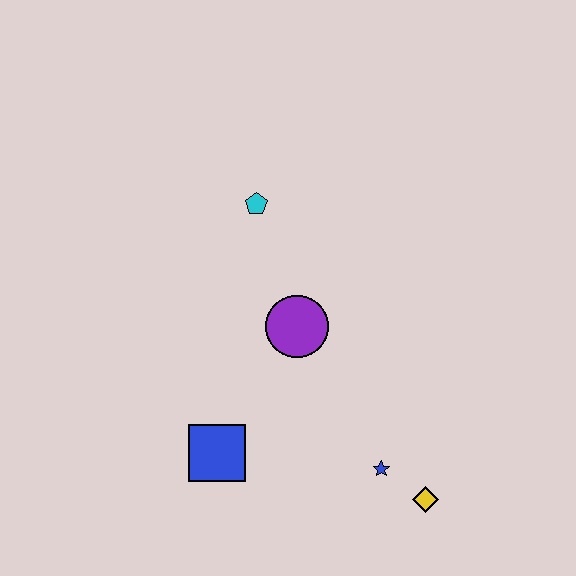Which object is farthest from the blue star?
The cyan pentagon is farthest from the blue star.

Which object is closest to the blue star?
The yellow diamond is closest to the blue star.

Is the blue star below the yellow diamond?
No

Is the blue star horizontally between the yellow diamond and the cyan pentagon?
Yes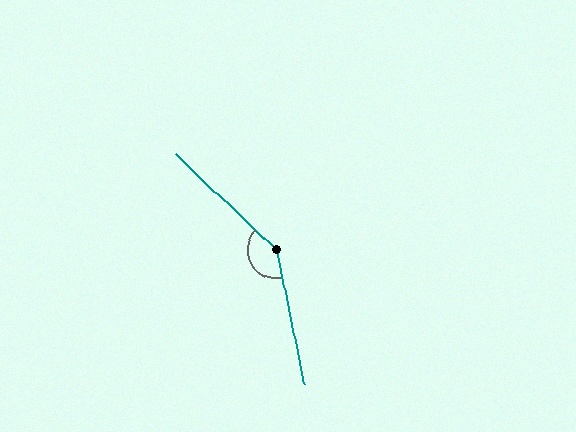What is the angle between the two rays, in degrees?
Approximately 146 degrees.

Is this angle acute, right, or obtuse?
It is obtuse.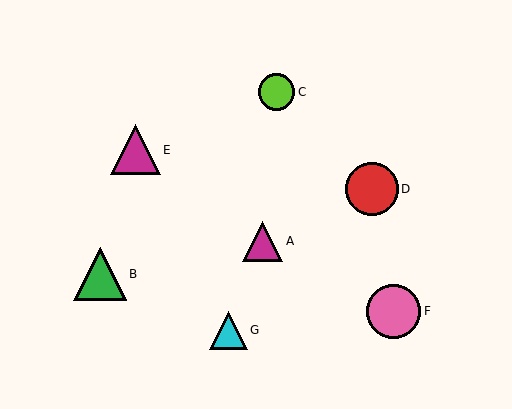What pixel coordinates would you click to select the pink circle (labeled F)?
Click at (394, 311) to select the pink circle F.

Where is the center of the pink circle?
The center of the pink circle is at (394, 311).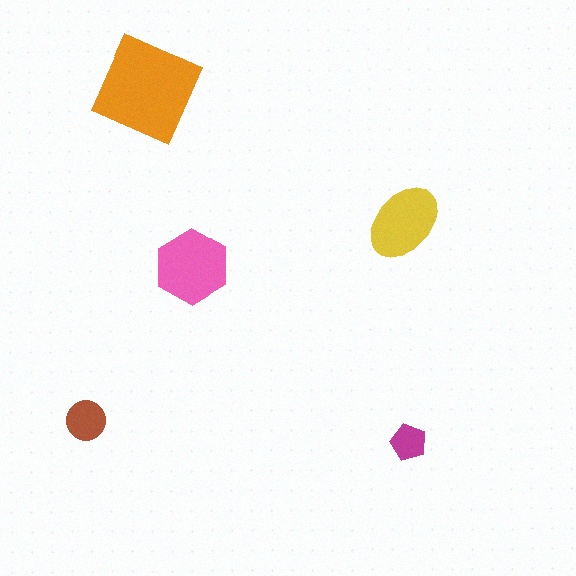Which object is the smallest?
The magenta pentagon.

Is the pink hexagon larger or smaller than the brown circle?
Larger.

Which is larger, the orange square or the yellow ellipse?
The orange square.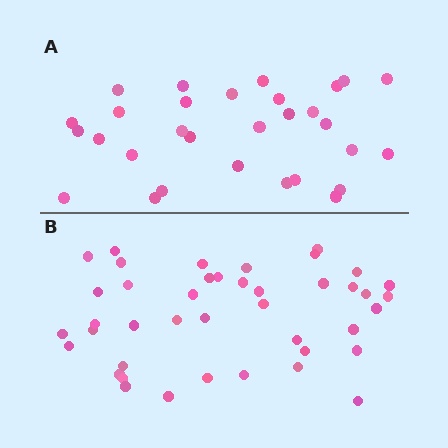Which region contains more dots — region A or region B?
Region B (the bottom region) has more dots.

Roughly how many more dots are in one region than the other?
Region B has roughly 12 or so more dots than region A.